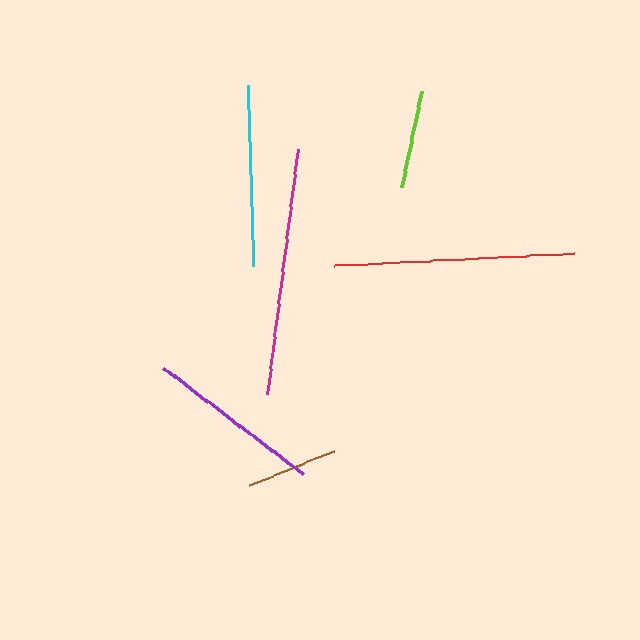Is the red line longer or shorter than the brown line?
The red line is longer than the brown line.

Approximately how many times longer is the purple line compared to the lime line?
The purple line is approximately 1.8 times the length of the lime line.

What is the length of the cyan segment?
The cyan segment is approximately 181 pixels long.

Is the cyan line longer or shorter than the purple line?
The cyan line is longer than the purple line.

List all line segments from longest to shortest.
From longest to shortest: magenta, red, cyan, purple, lime, brown.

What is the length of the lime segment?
The lime segment is approximately 99 pixels long.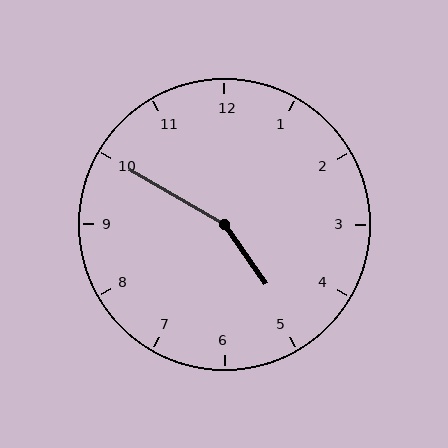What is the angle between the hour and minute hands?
Approximately 155 degrees.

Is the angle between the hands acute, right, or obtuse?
It is obtuse.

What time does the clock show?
4:50.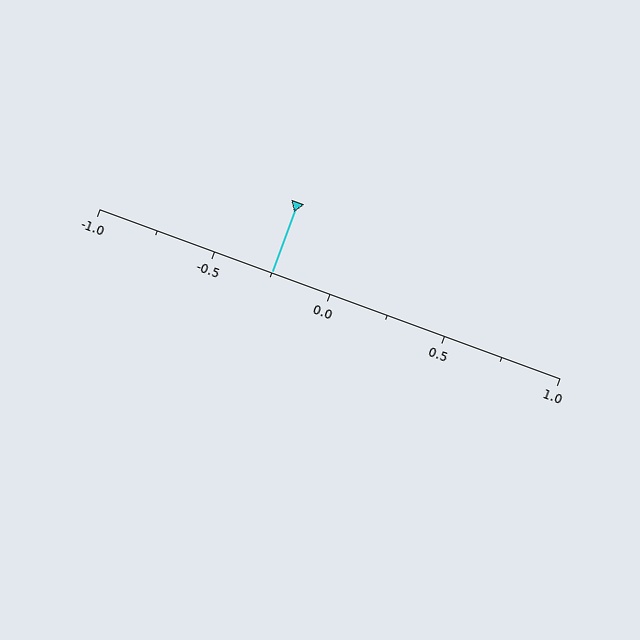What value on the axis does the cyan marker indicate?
The marker indicates approximately -0.25.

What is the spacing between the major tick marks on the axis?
The major ticks are spaced 0.5 apart.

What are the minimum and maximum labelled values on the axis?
The axis runs from -1.0 to 1.0.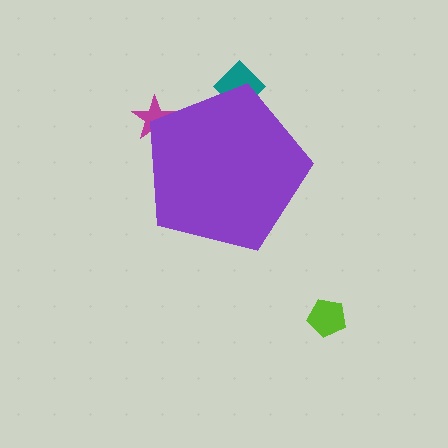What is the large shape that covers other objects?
A purple pentagon.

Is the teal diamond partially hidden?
Yes, the teal diamond is partially hidden behind the purple pentagon.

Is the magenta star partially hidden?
Yes, the magenta star is partially hidden behind the purple pentagon.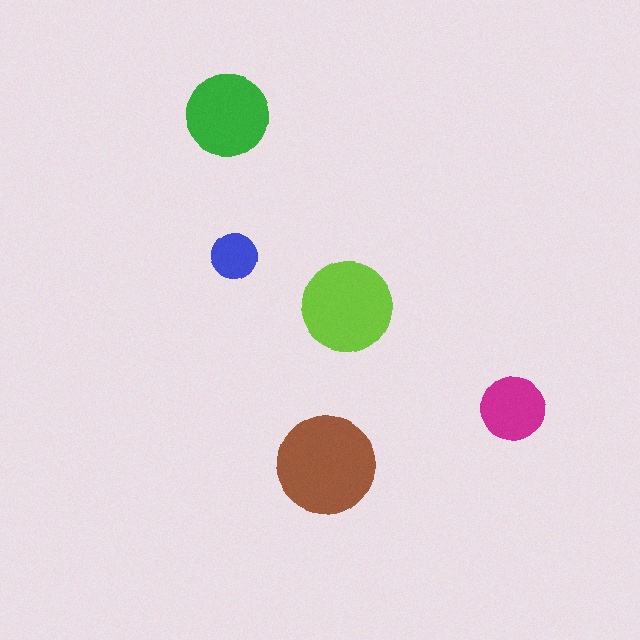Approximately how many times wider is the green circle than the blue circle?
About 2 times wider.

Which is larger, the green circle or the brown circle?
The brown one.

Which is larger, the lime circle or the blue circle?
The lime one.